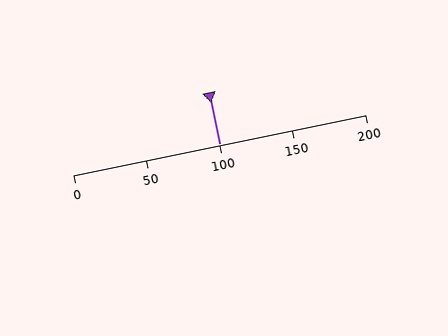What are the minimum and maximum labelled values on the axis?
The axis runs from 0 to 200.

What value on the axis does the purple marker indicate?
The marker indicates approximately 100.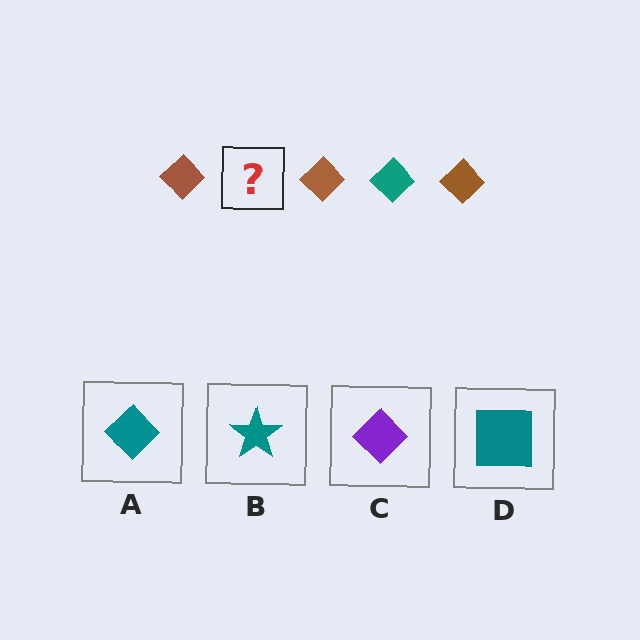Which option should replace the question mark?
Option A.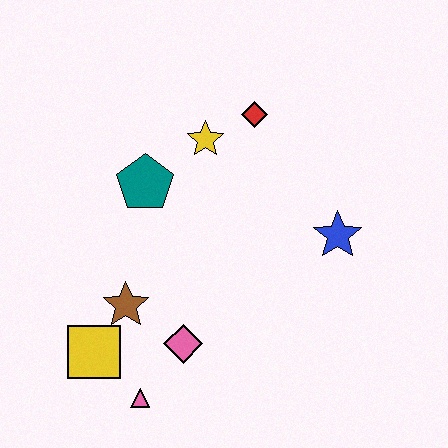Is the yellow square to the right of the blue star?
No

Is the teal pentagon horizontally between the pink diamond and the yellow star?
No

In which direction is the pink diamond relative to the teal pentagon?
The pink diamond is below the teal pentagon.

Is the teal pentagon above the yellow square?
Yes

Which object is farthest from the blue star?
The yellow square is farthest from the blue star.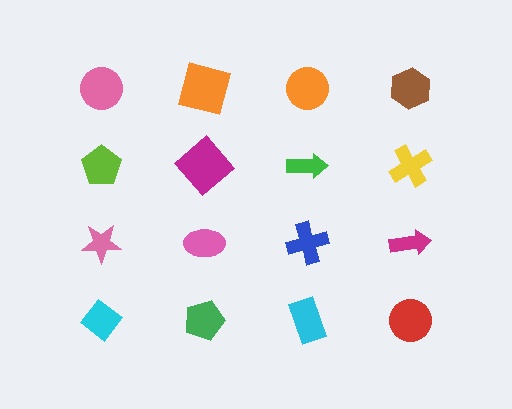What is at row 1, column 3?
An orange circle.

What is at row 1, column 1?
A pink circle.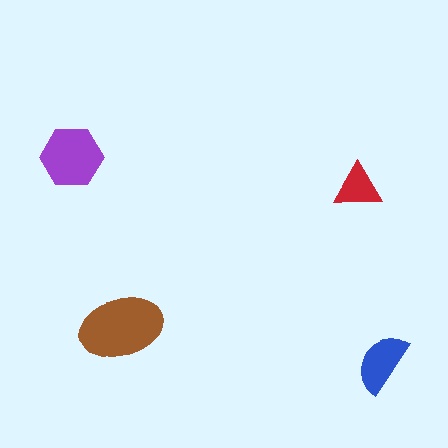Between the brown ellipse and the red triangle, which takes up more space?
The brown ellipse.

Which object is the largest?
The brown ellipse.